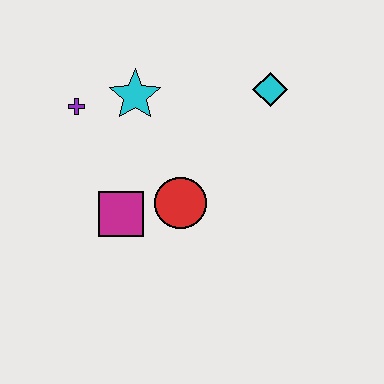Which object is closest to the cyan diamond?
The cyan star is closest to the cyan diamond.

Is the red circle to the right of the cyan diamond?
No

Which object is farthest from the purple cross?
The cyan diamond is farthest from the purple cross.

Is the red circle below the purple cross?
Yes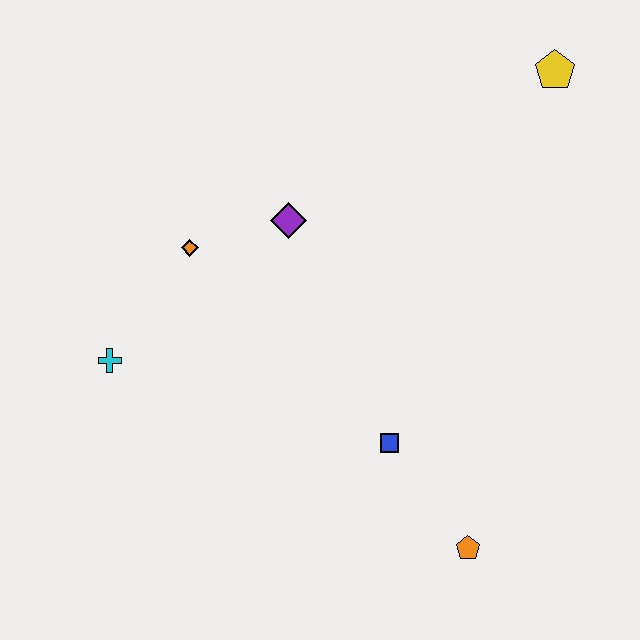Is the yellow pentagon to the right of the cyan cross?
Yes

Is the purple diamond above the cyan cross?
Yes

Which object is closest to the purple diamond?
The orange diamond is closest to the purple diamond.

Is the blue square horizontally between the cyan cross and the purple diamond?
No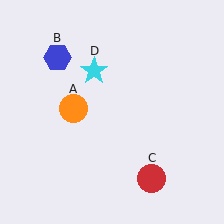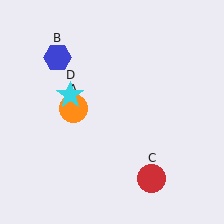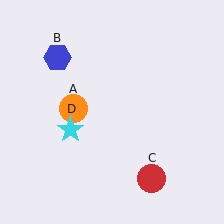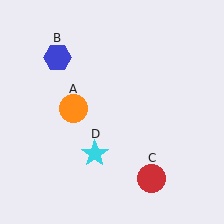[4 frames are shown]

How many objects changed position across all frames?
1 object changed position: cyan star (object D).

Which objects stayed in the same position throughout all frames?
Orange circle (object A) and blue hexagon (object B) and red circle (object C) remained stationary.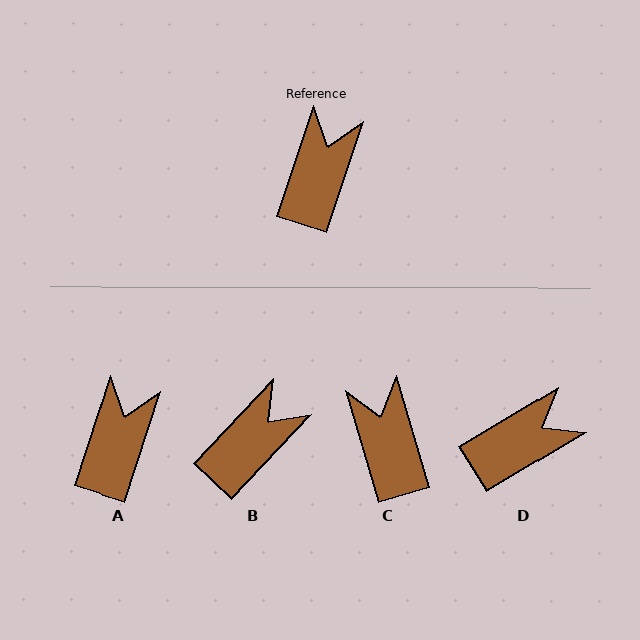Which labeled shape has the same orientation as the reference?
A.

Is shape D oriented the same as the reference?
No, it is off by about 41 degrees.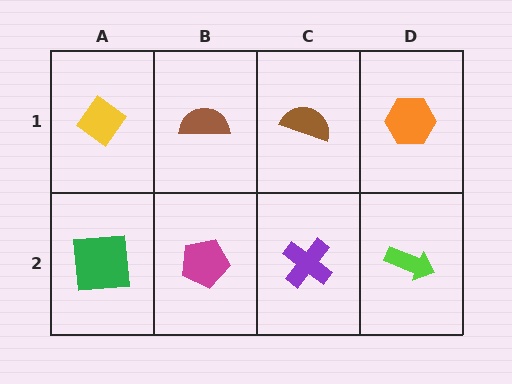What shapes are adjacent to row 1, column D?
A lime arrow (row 2, column D), a brown semicircle (row 1, column C).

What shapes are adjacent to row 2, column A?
A yellow diamond (row 1, column A), a magenta pentagon (row 2, column B).